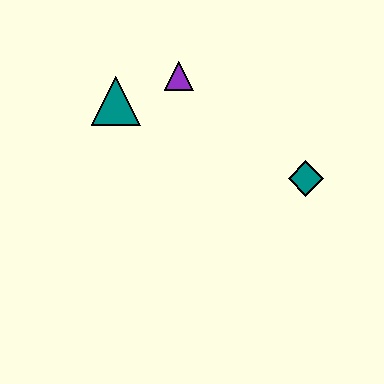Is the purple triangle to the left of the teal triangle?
No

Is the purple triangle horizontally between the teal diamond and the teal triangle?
Yes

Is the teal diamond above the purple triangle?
No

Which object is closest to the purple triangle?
The teal triangle is closest to the purple triangle.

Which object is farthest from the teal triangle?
The teal diamond is farthest from the teal triangle.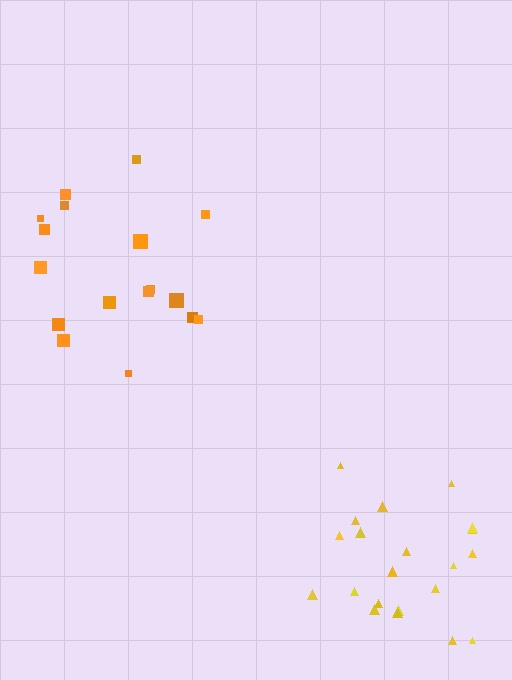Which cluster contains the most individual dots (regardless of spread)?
Yellow (22).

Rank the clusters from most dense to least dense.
yellow, orange.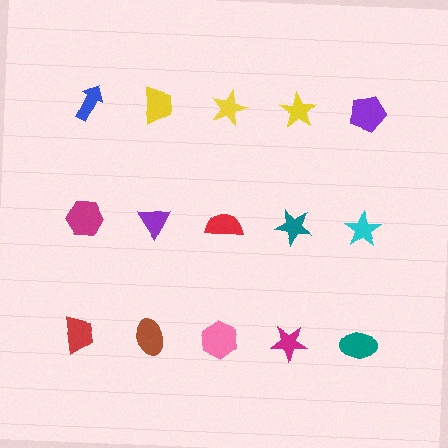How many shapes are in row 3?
5 shapes.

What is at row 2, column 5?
A cyan star.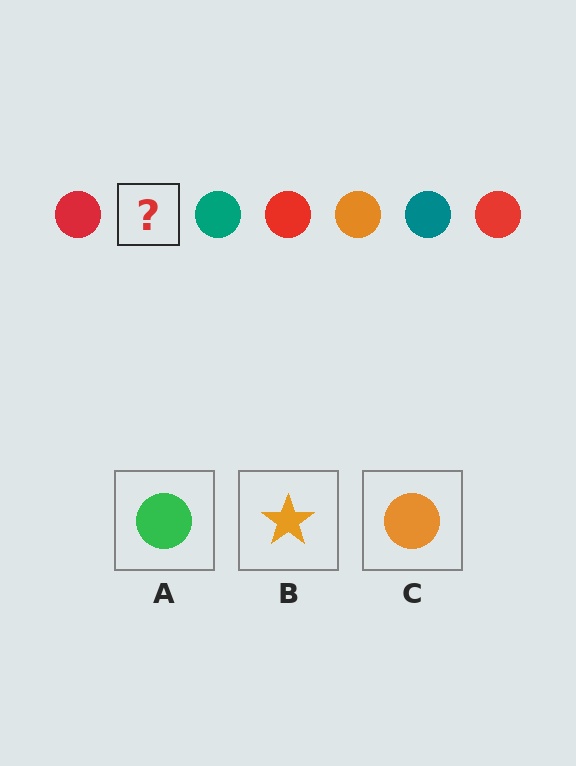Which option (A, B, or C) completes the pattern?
C.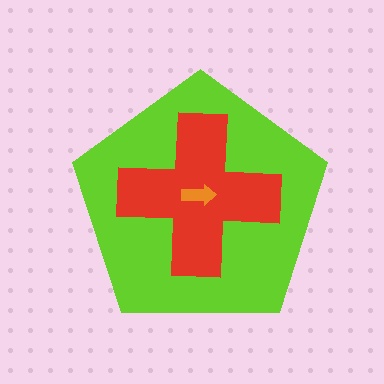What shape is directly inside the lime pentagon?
The red cross.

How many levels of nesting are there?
3.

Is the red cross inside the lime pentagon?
Yes.